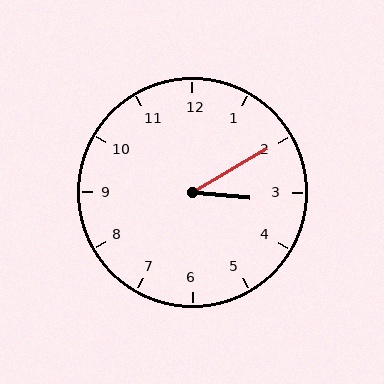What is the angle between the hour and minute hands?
Approximately 35 degrees.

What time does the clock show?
3:10.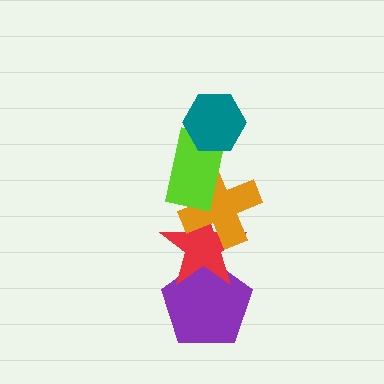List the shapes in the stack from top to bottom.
From top to bottom: the teal hexagon, the lime rectangle, the orange cross, the red star, the purple pentagon.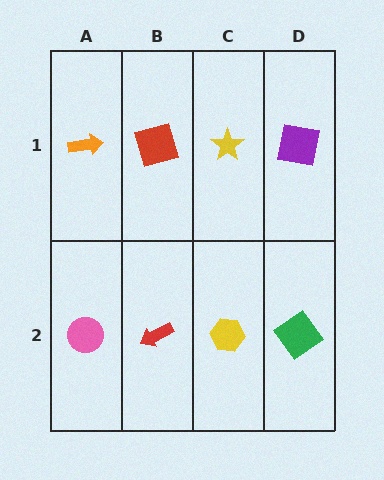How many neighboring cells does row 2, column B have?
3.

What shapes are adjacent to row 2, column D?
A purple square (row 1, column D), a yellow hexagon (row 2, column C).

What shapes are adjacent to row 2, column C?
A yellow star (row 1, column C), a red arrow (row 2, column B), a green diamond (row 2, column D).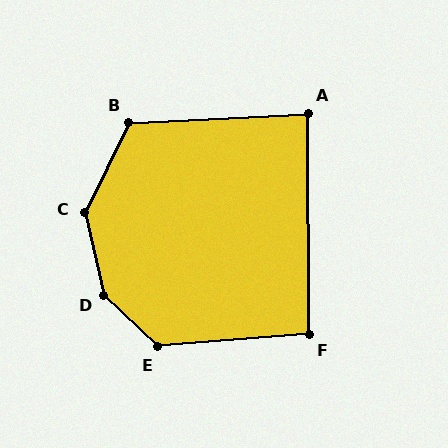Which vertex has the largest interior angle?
D, at approximately 147 degrees.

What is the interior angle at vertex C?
Approximately 141 degrees (obtuse).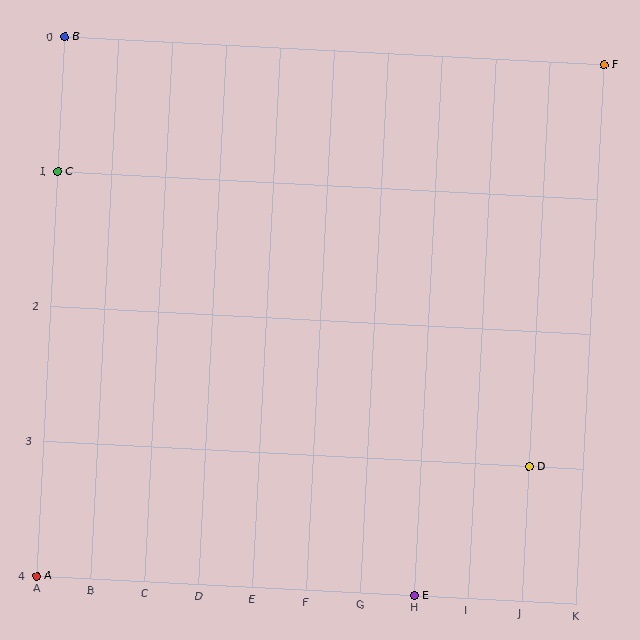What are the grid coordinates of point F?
Point F is at grid coordinates (K, 0).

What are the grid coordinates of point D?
Point D is at grid coordinates (J, 3).